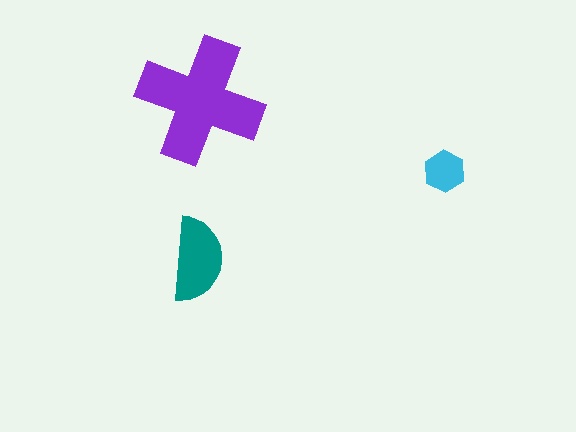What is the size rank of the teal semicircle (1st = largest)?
2nd.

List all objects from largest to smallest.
The purple cross, the teal semicircle, the cyan hexagon.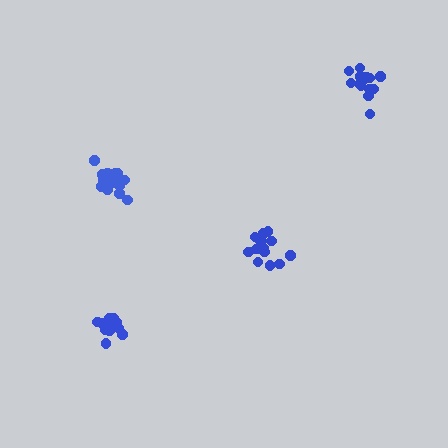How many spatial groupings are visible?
There are 4 spatial groupings.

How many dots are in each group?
Group 1: 20 dots, Group 2: 15 dots, Group 3: 14 dots, Group 4: 16 dots (65 total).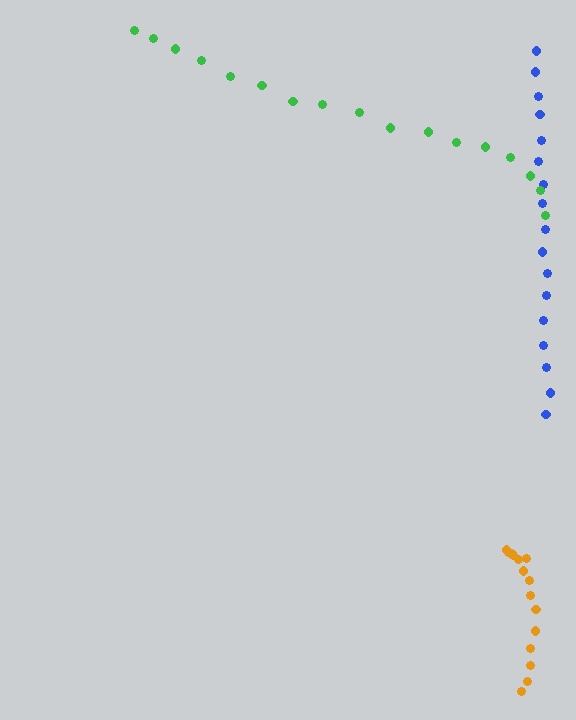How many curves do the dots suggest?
There are 3 distinct paths.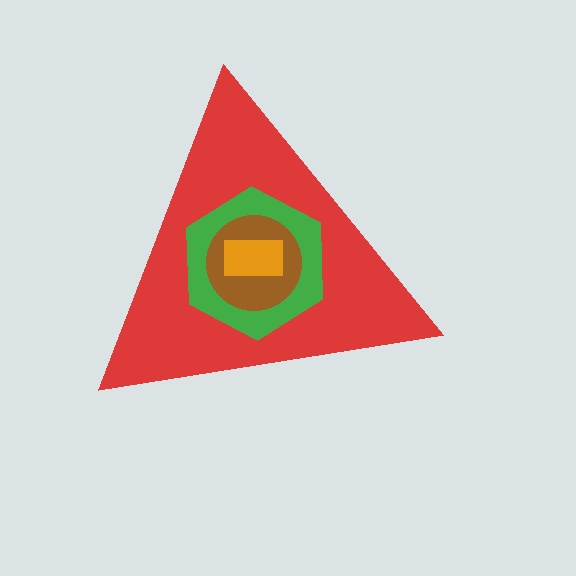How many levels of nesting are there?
4.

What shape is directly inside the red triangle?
The green hexagon.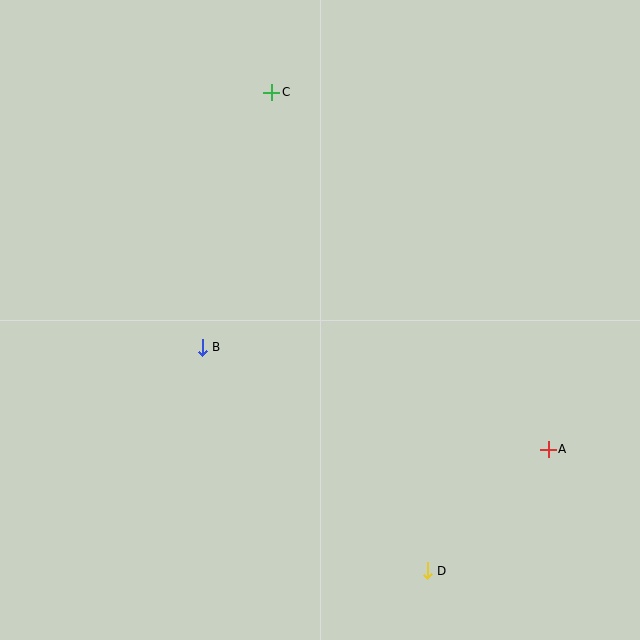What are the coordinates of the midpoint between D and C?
The midpoint between D and C is at (349, 332).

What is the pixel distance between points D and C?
The distance between D and C is 503 pixels.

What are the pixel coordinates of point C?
Point C is at (272, 92).